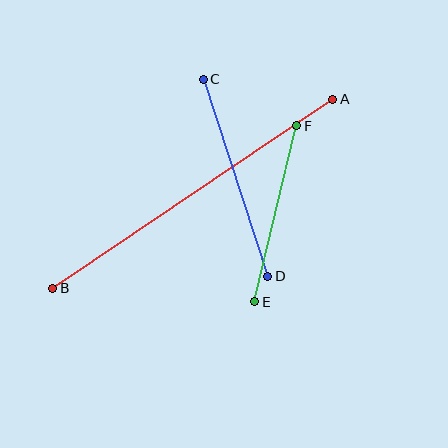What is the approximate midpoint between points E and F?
The midpoint is at approximately (276, 214) pixels.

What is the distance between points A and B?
The distance is approximately 338 pixels.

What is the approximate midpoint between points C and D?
The midpoint is at approximately (236, 178) pixels.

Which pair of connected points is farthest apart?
Points A and B are farthest apart.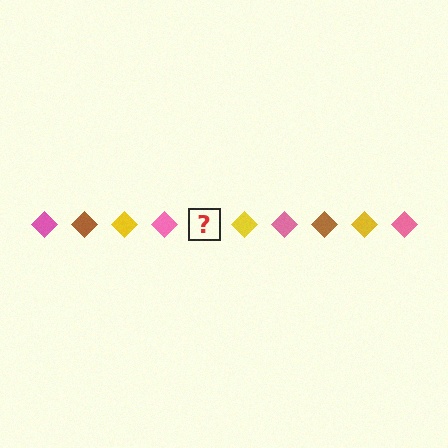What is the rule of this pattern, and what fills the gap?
The rule is that the pattern cycles through pink, brown, yellow diamonds. The gap should be filled with a brown diamond.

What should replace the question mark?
The question mark should be replaced with a brown diamond.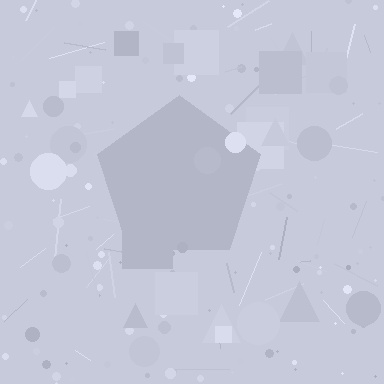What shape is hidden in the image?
A pentagon is hidden in the image.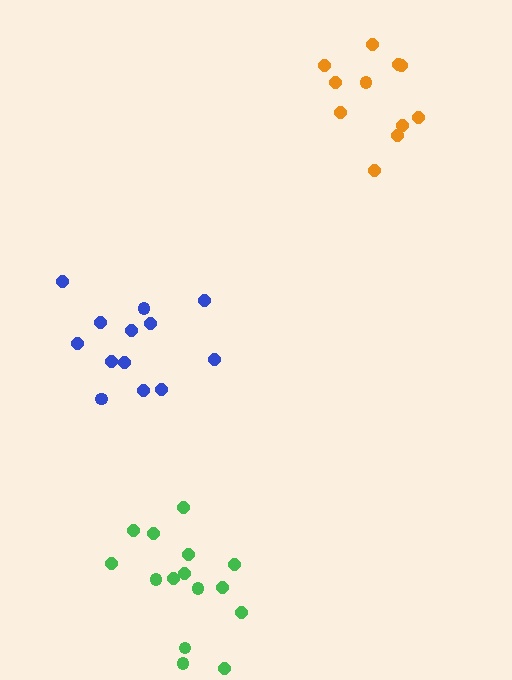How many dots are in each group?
Group 1: 15 dots, Group 2: 13 dots, Group 3: 11 dots (39 total).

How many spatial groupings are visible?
There are 3 spatial groupings.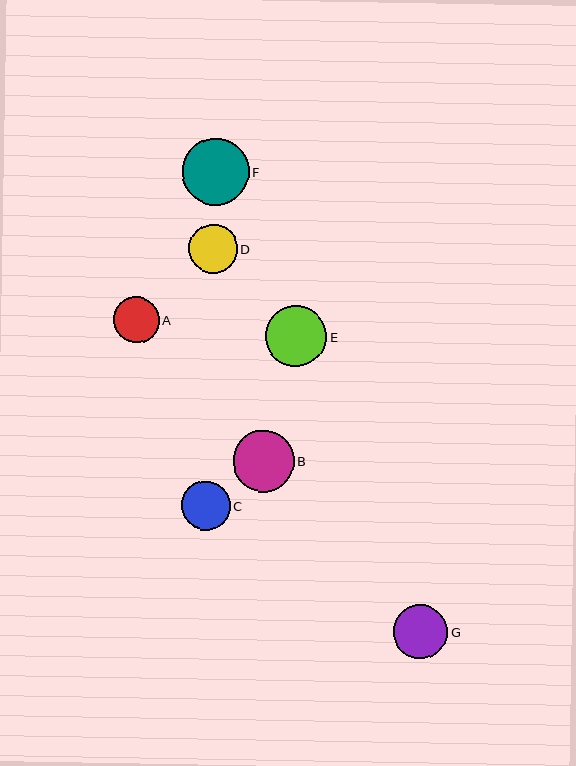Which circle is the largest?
Circle F is the largest with a size of approximately 67 pixels.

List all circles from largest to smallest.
From largest to smallest: F, B, E, G, C, D, A.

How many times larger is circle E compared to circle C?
Circle E is approximately 1.2 times the size of circle C.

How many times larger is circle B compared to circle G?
Circle B is approximately 1.1 times the size of circle G.